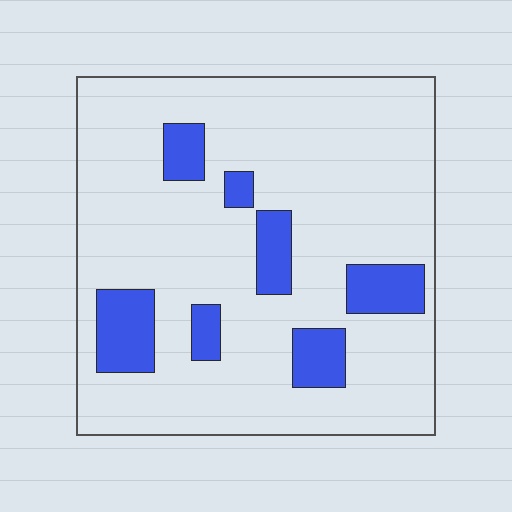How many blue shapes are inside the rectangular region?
7.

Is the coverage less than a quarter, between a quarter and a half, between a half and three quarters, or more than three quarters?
Less than a quarter.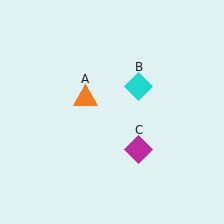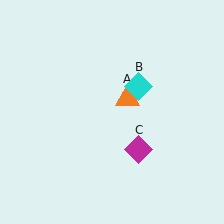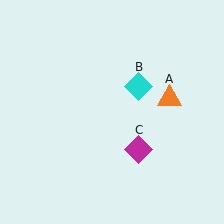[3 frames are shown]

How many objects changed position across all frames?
1 object changed position: orange triangle (object A).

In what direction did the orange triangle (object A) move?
The orange triangle (object A) moved right.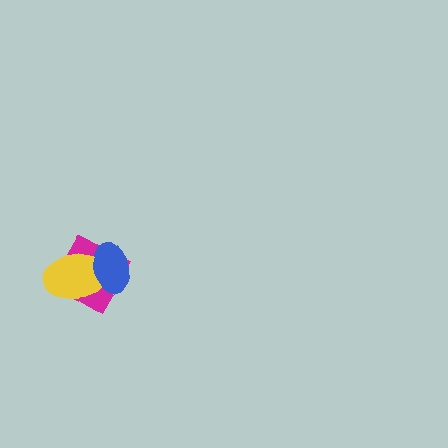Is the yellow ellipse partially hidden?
Yes, it is partially covered by another shape.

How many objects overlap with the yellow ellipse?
2 objects overlap with the yellow ellipse.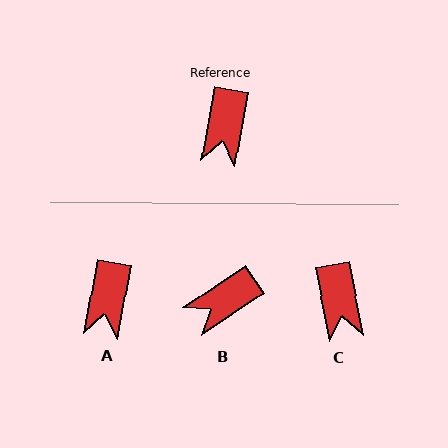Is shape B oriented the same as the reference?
No, it is off by about 46 degrees.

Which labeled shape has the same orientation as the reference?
A.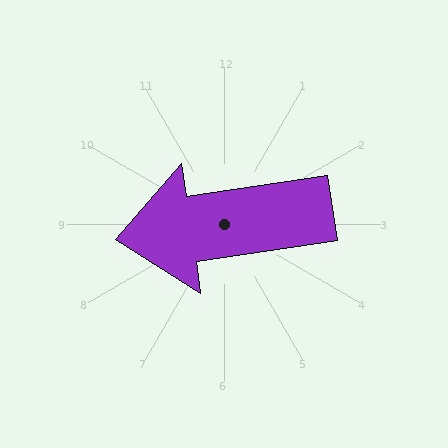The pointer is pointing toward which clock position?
Roughly 9 o'clock.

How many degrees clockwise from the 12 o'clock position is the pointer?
Approximately 262 degrees.